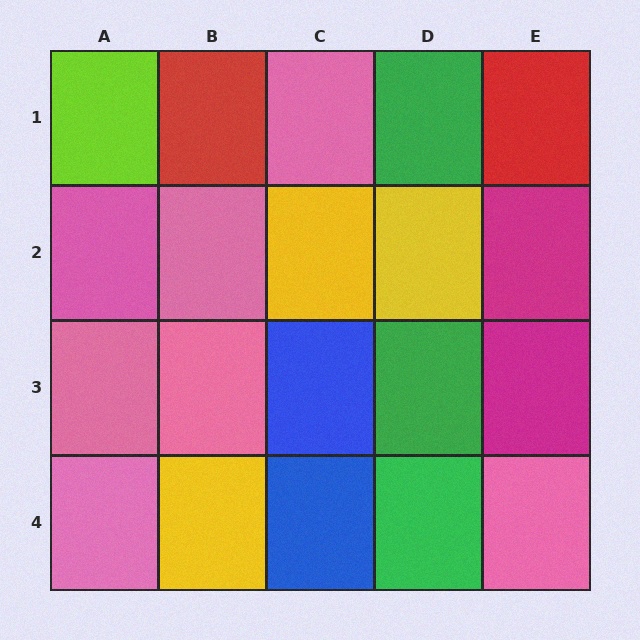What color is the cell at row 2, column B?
Pink.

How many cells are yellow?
3 cells are yellow.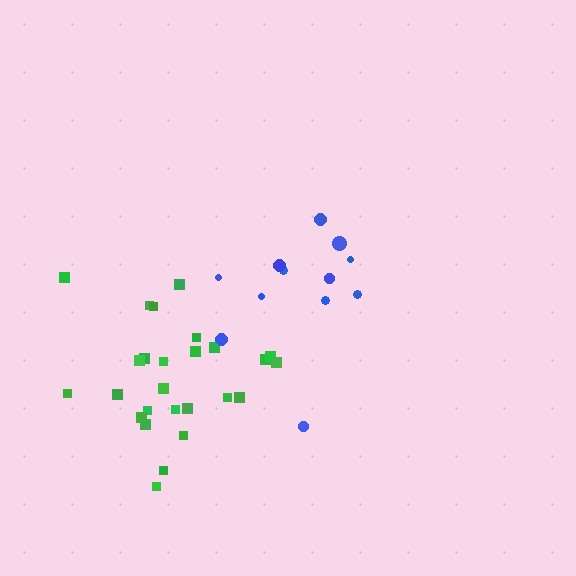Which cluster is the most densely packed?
Green.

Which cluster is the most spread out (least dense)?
Blue.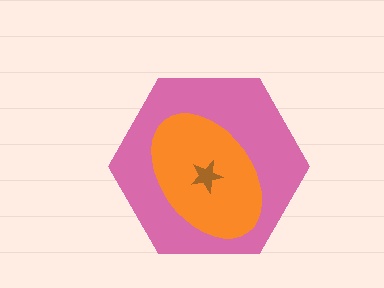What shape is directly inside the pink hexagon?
The orange ellipse.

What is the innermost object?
The brown star.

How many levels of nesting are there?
3.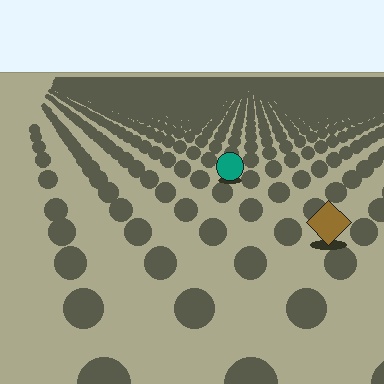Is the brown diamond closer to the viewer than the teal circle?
Yes. The brown diamond is closer — you can tell from the texture gradient: the ground texture is coarser near it.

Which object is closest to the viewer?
The brown diamond is closest. The texture marks near it are larger and more spread out.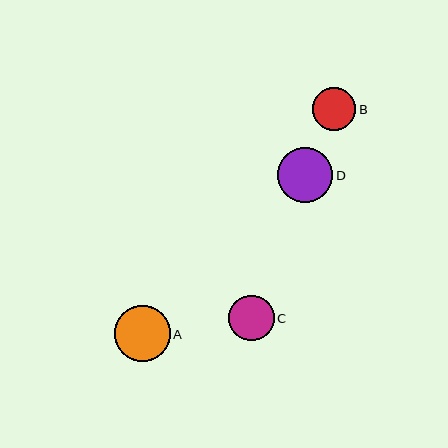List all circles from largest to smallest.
From largest to smallest: A, D, C, B.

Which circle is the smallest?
Circle B is the smallest with a size of approximately 43 pixels.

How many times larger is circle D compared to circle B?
Circle D is approximately 1.3 times the size of circle B.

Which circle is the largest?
Circle A is the largest with a size of approximately 55 pixels.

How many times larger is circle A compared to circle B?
Circle A is approximately 1.3 times the size of circle B.